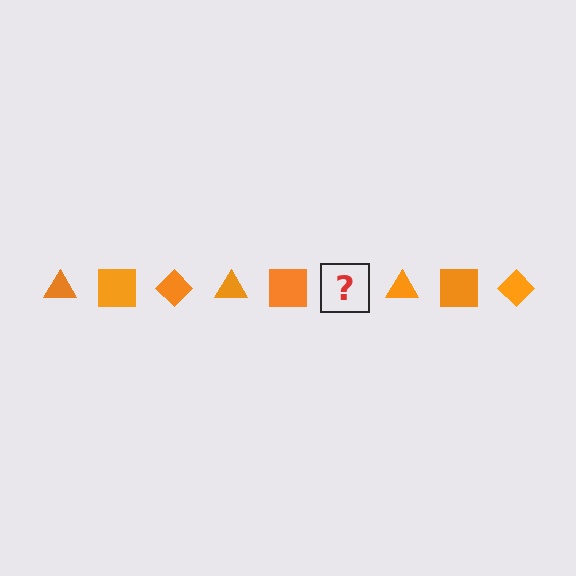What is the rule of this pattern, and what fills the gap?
The rule is that the pattern cycles through triangle, square, diamond shapes in orange. The gap should be filled with an orange diamond.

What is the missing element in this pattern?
The missing element is an orange diamond.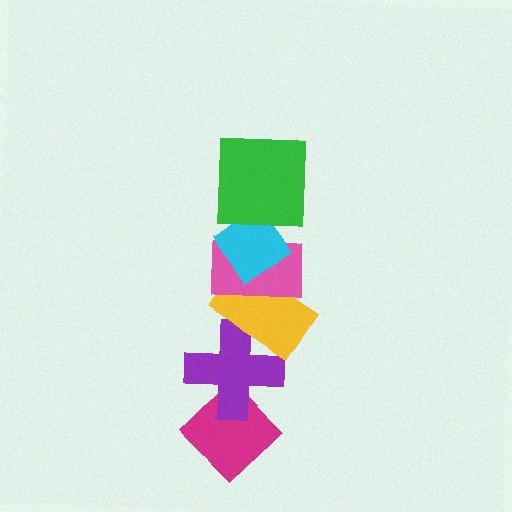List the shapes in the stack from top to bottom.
From top to bottom: the green square, the cyan diamond, the pink rectangle, the yellow rectangle, the purple cross, the magenta diamond.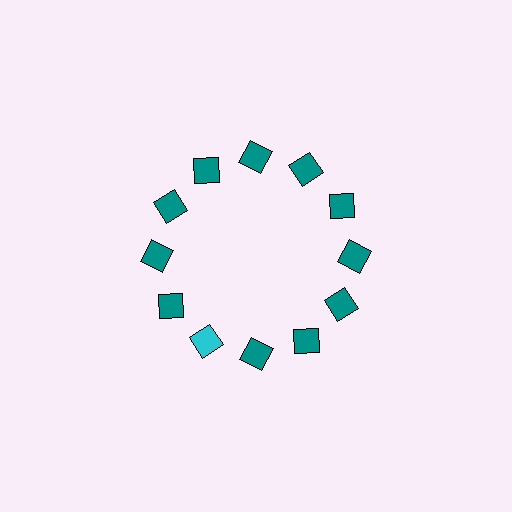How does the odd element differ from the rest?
It has a different color: cyan instead of teal.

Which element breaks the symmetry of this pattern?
The cyan square at roughly the 7 o'clock position breaks the symmetry. All other shapes are teal squares.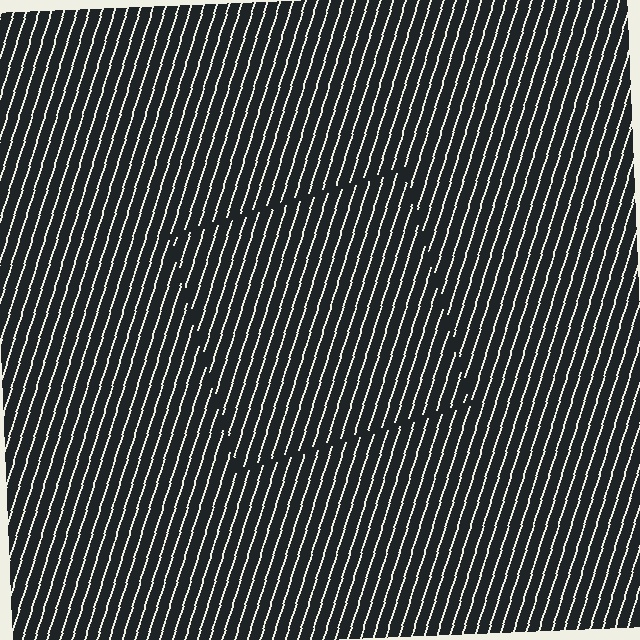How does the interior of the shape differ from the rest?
The interior of the shape contains the same grating, shifted by half a period — the contour is defined by the phase discontinuity where line-ends from the inner and outer gratings abut.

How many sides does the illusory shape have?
4 sides — the line-ends trace a square.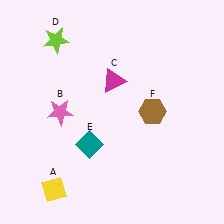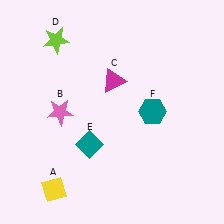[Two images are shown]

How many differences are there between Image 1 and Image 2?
There is 1 difference between the two images.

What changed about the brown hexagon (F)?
In Image 1, F is brown. In Image 2, it changed to teal.